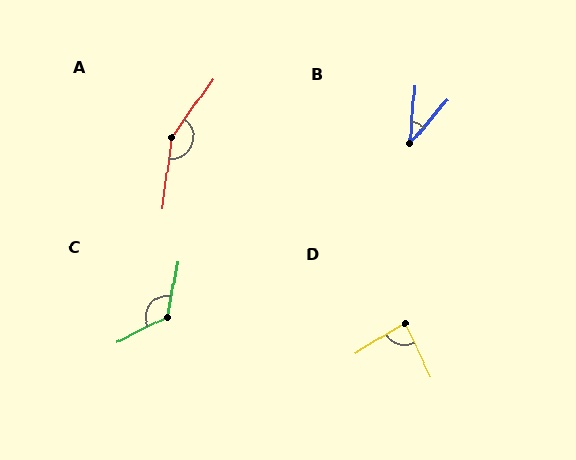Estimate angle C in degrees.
Approximately 128 degrees.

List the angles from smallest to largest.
B (35°), D (84°), C (128°), A (153°).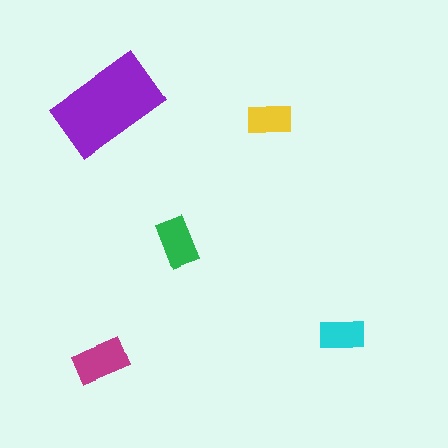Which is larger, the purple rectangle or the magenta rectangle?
The purple one.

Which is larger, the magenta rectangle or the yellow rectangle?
The magenta one.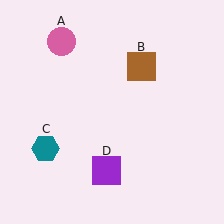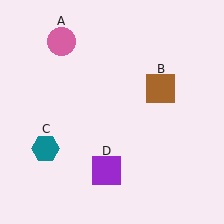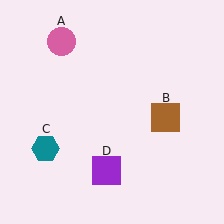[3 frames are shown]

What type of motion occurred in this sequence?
The brown square (object B) rotated clockwise around the center of the scene.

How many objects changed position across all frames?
1 object changed position: brown square (object B).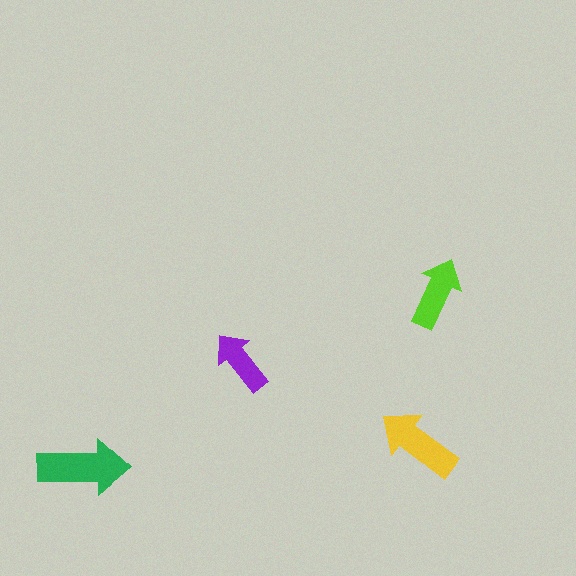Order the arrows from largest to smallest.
the green one, the yellow one, the lime one, the purple one.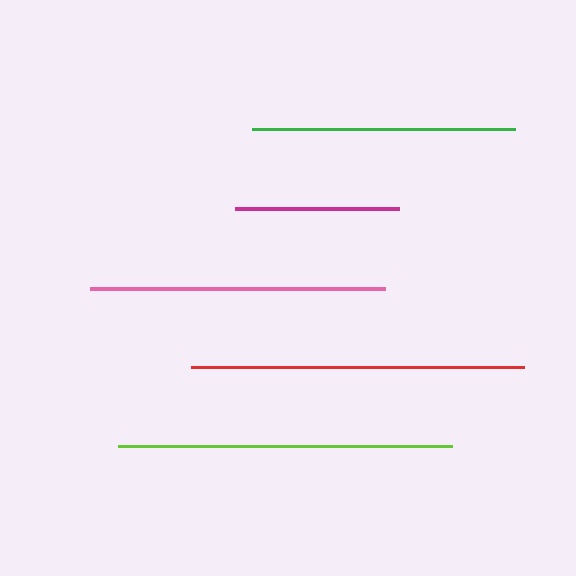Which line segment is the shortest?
The magenta line is the shortest at approximately 165 pixels.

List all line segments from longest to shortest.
From longest to shortest: lime, red, pink, green, magenta.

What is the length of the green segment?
The green segment is approximately 263 pixels long.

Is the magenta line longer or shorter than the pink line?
The pink line is longer than the magenta line.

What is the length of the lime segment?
The lime segment is approximately 334 pixels long.